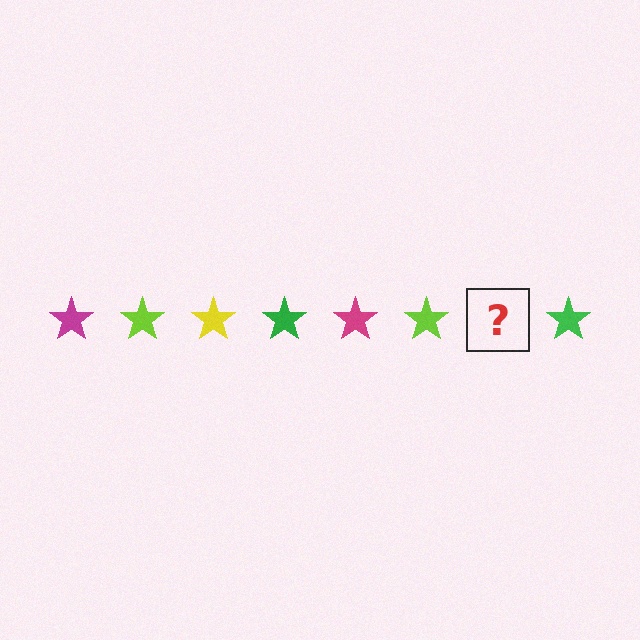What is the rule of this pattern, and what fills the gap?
The rule is that the pattern cycles through magenta, lime, yellow, green stars. The gap should be filled with a yellow star.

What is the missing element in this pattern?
The missing element is a yellow star.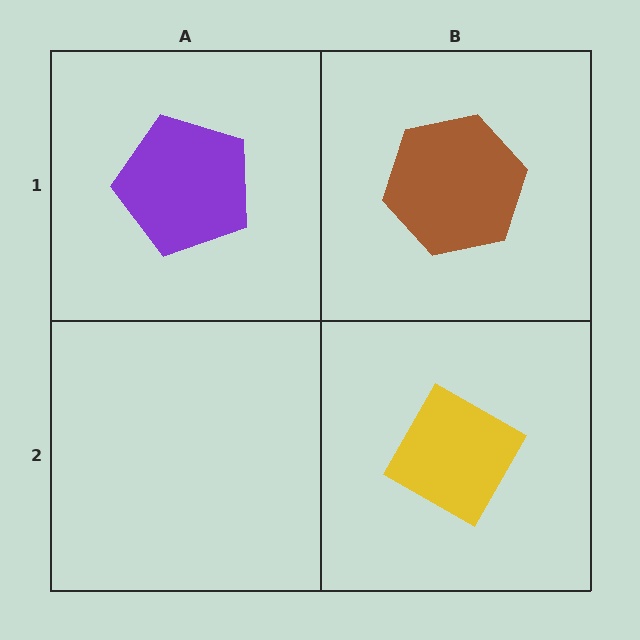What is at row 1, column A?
A purple pentagon.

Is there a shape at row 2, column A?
No, that cell is empty.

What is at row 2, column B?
A yellow diamond.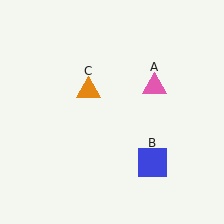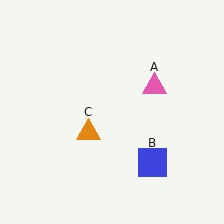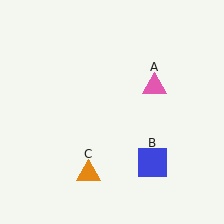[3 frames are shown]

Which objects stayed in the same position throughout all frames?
Pink triangle (object A) and blue square (object B) remained stationary.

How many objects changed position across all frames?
1 object changed position: orange triangle (object C).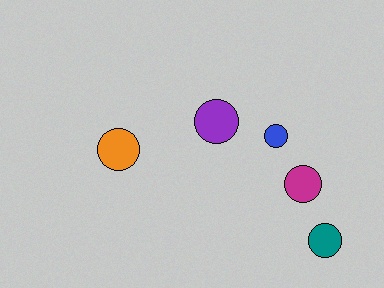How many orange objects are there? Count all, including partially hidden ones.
There is 1 orange object.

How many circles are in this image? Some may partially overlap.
There are 5 circles.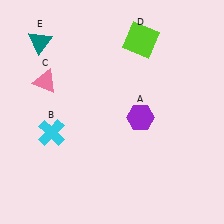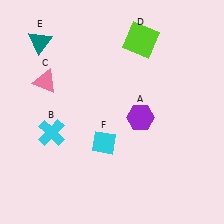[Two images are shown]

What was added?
A cyan diamond (F) was added in Image 2.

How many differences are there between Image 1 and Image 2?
There is 1 difference between the two images.